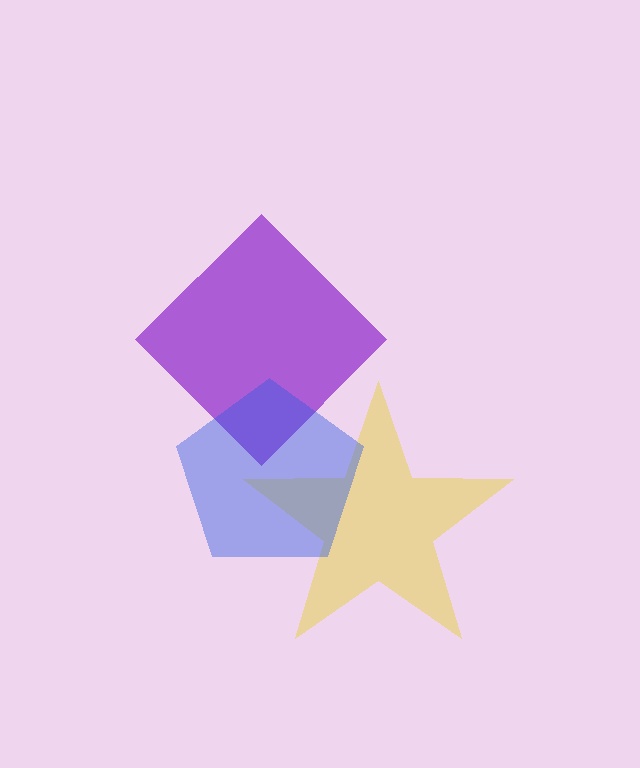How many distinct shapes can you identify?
There are 3 distinct shapes: a yellow star, a purple diamond, a blue pentagon.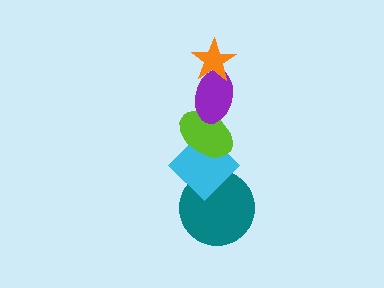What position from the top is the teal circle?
The teal circle is 5th from the top.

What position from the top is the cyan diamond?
The cyan diamond is 4th from the top.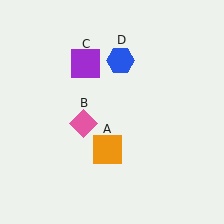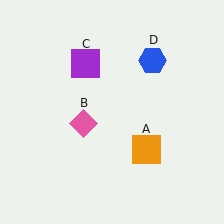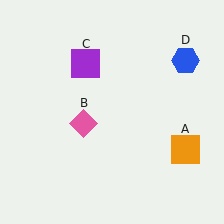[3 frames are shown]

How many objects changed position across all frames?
2 objects changed position: orange square (object A), blue hexagon (object D).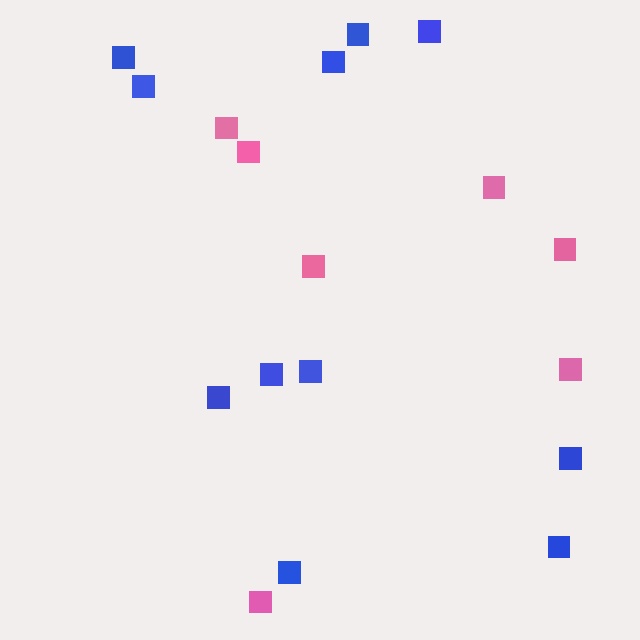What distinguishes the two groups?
There are 2 groups: one group of blue squares (11) and one group of pink squares (7).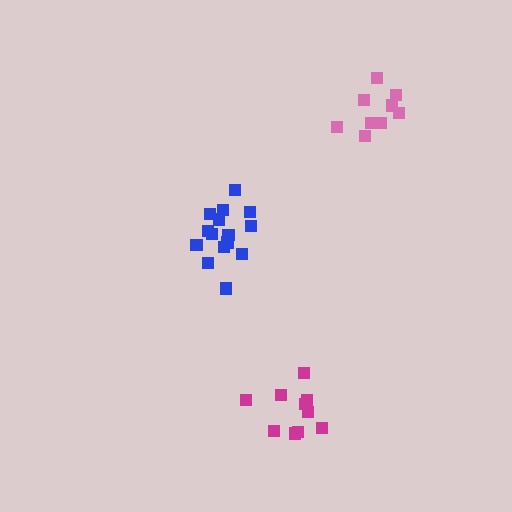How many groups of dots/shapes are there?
There are 3 groups.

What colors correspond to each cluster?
The clusters are colored: blue, magenta, pink.